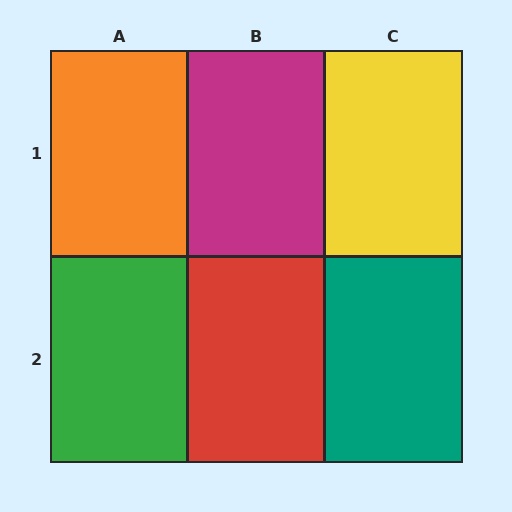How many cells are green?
1 cell is green.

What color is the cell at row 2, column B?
Red.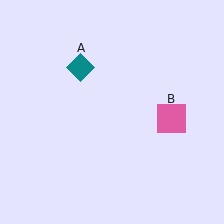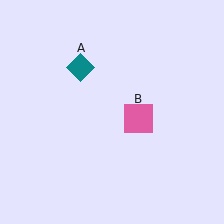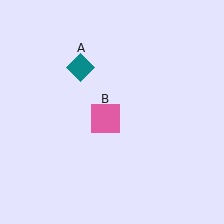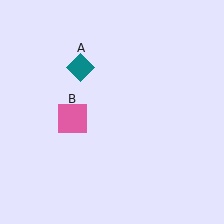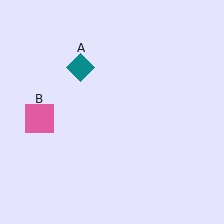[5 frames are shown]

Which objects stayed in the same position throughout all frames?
Teal diamond (object A) remained stationary.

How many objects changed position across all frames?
1 object changed position: pink square (object B).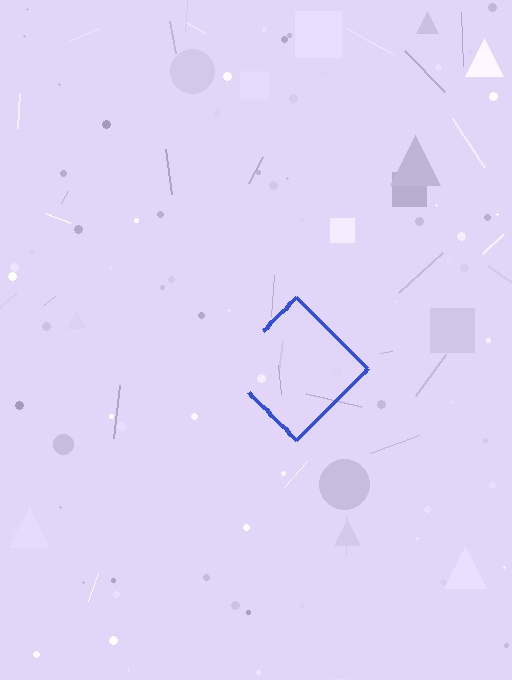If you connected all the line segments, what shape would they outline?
They would outline a diamond.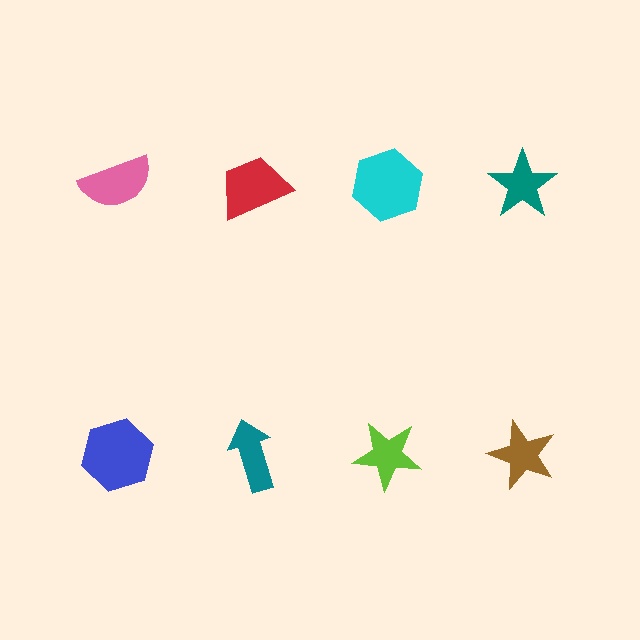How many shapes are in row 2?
4 shapes.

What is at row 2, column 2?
A teal arrow.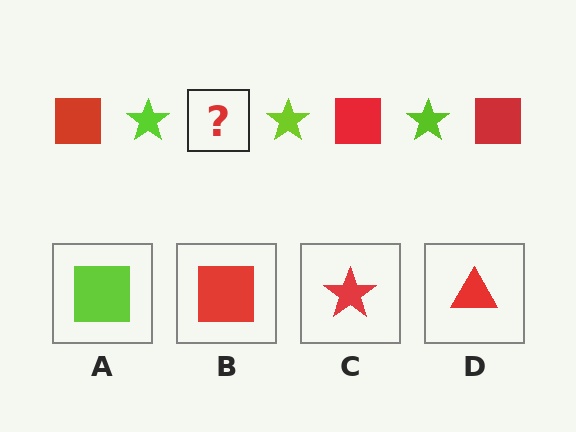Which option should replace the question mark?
Option B.